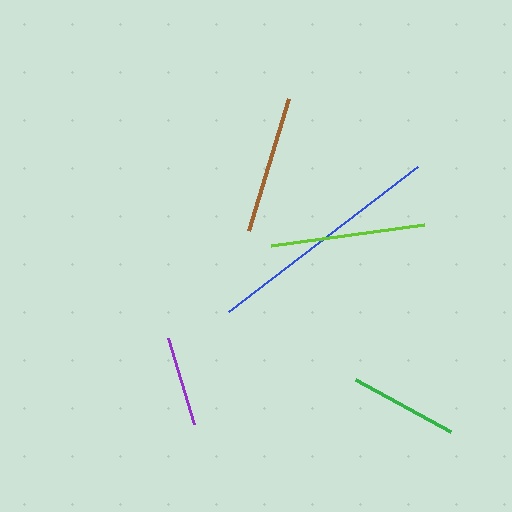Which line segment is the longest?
The blue line is the longest at approximately 238 pixels.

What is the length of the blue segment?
The blue segment is approximately 238 pixels long.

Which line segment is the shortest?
The purple line is the shortest at approximately 90 pixels.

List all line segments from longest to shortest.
From longest to shortest: blue, lime, brown, green, purple.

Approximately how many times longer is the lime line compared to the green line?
The lime line is approximately 1.4 times the length of the green line.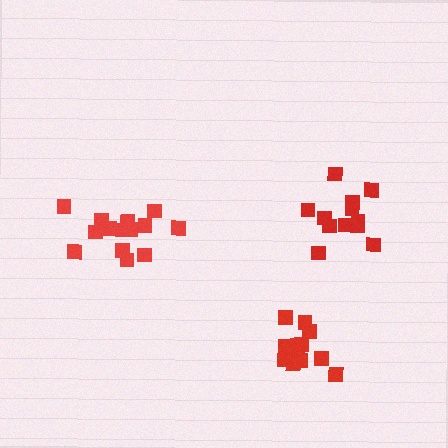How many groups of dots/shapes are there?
There are 3 groups.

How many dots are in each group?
Group 1: 12 dots, Group 2: 15 dots, Group 3: 14 dots (41 total).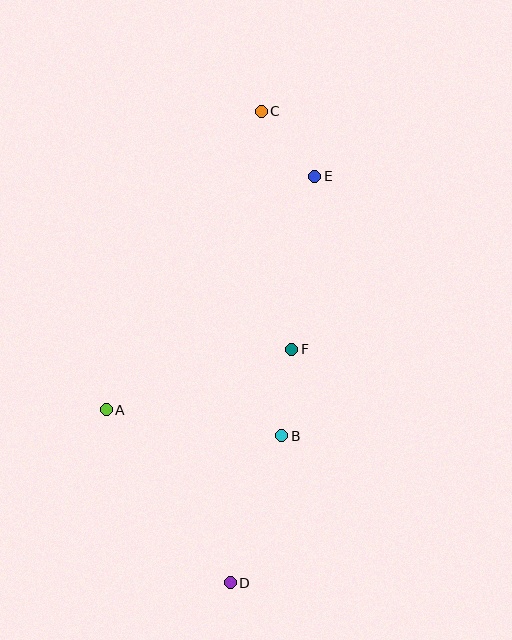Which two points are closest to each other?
Points C and E are closest to each other.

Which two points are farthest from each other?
Points C and D are farthest from each other.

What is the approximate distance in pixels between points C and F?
The distance between C and F is approximately 240 pixels.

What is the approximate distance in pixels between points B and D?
The distance between B and D is approximately 156 pixels.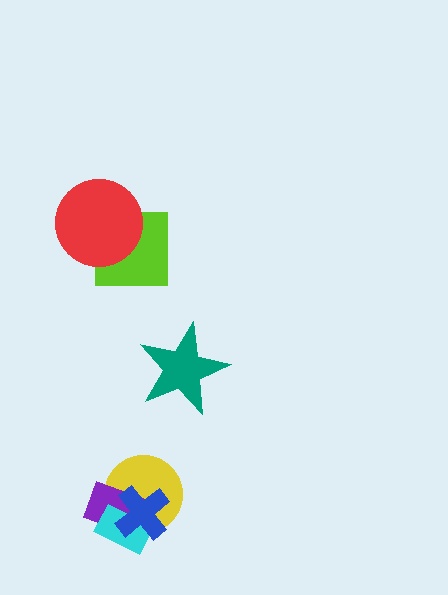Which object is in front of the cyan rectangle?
The blue cross is in front of the cyan rectangle.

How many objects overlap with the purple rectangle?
3 objects overlap with the purple rectangle.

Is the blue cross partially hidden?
No, no other shape covers it.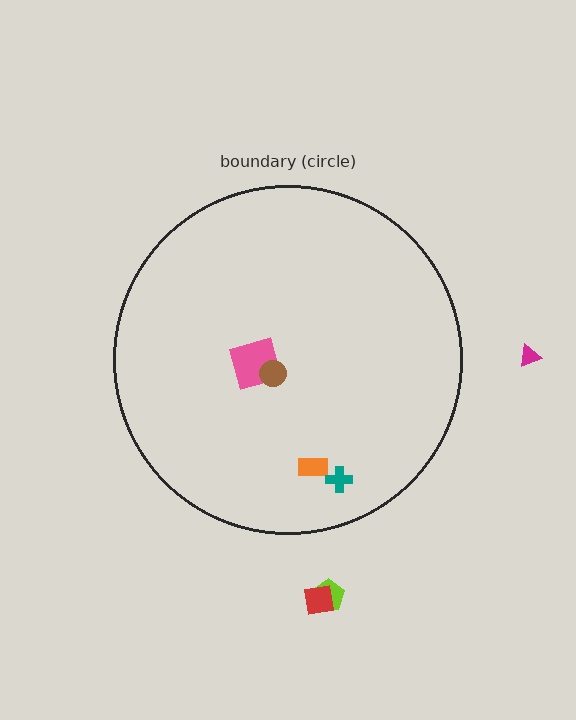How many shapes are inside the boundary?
4 inside, 3 outside.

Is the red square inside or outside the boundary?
Outside.